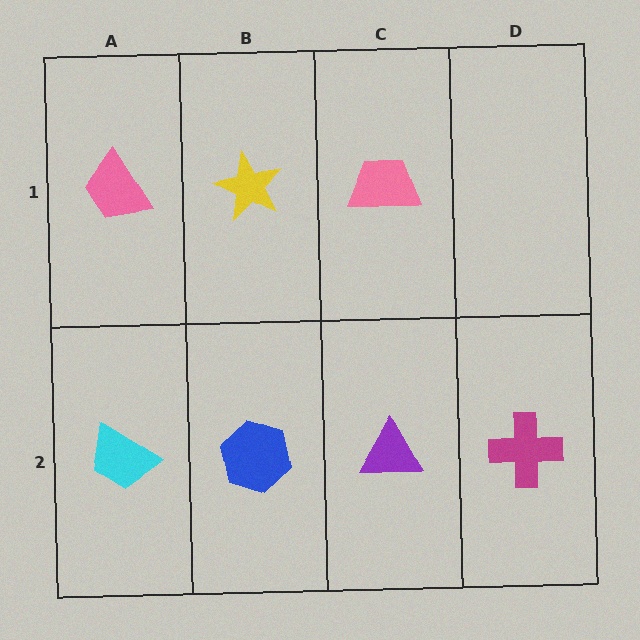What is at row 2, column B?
A blue hexagon.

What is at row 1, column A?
A pink trapezoid.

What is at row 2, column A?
A cyan trapezoid.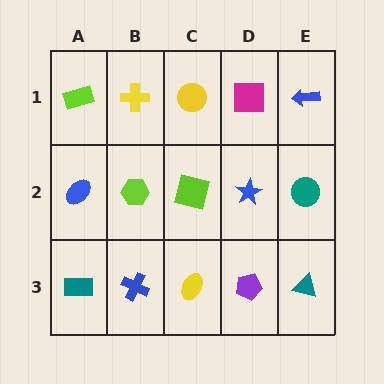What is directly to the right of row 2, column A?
A lime hexagon.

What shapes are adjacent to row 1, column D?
A blue star (row 2, column D), a yellow circle (row 1, column C), a blue arrow (row 1, column E).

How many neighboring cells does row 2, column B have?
4.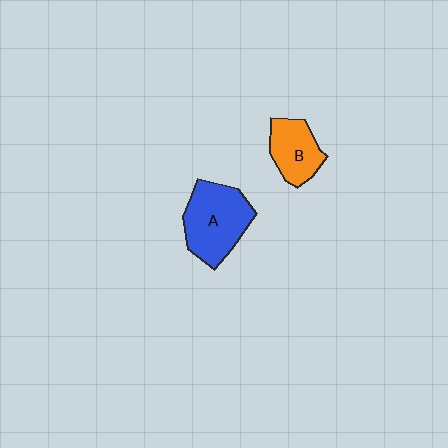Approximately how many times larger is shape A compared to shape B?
Approximately 1.5 times.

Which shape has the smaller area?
Shape B (orange).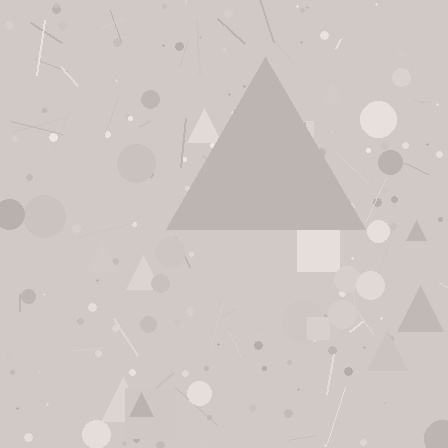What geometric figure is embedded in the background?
A triangle is embedded in the background.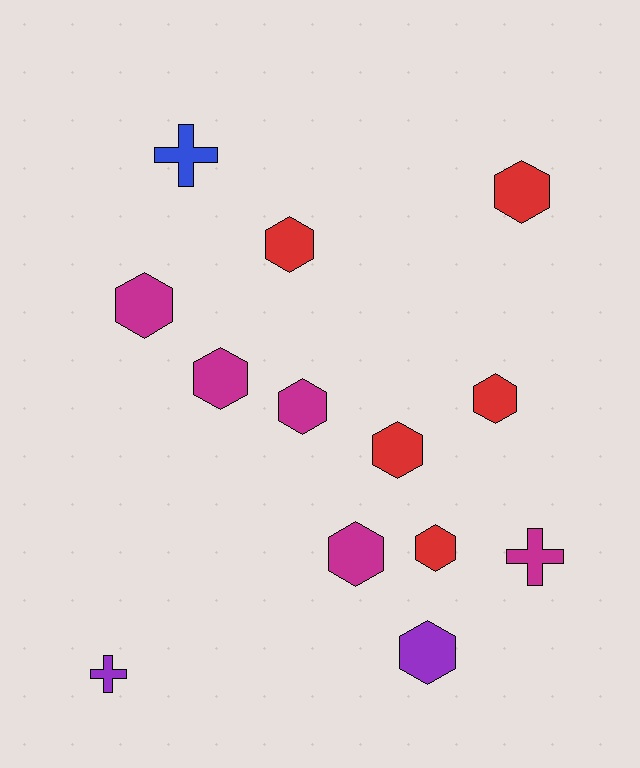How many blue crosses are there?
There is 1 blue cross.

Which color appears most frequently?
Red, with 5 objects.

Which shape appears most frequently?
Hexagon, with 10 objects.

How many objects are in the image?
There are 13 objects.